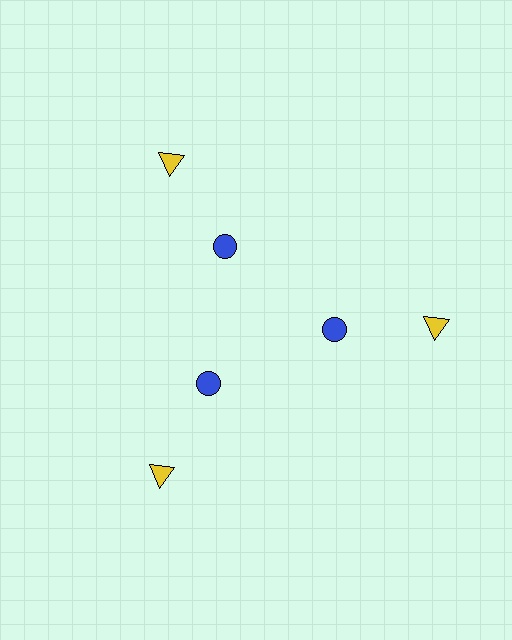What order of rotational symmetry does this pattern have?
This pattern has 3-fold rotational symmetry.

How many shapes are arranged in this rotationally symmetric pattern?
There are 6 shapes, arranged in 3 groups of 2.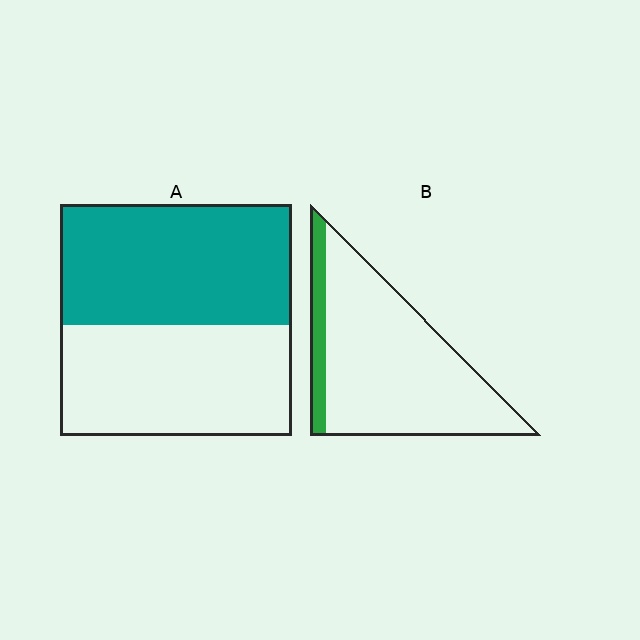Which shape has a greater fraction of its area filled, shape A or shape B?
Shape A.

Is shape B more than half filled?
No.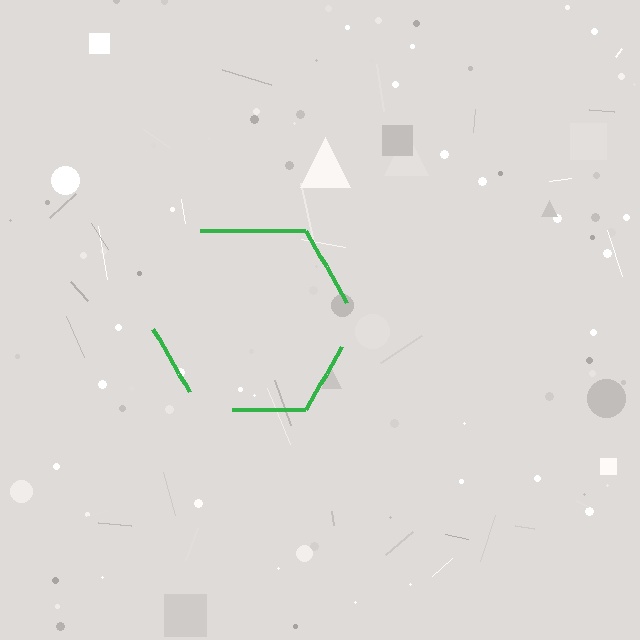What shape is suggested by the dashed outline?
The dashed outline suggests a hexagon.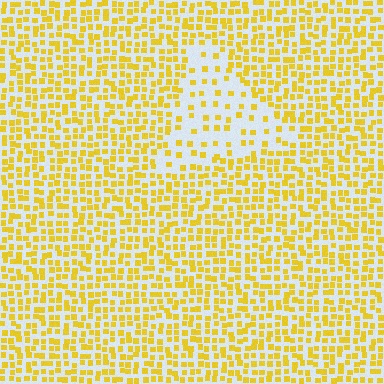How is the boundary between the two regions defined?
The boundary is defined by a change in element density (approximately 2.5x ratio). All elements are the same color, size, and shape.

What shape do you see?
I see a triangle.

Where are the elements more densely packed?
The elements are more densely packed outside the triangle boundary.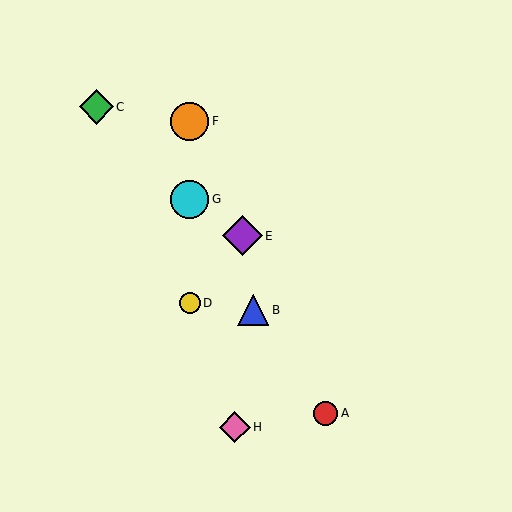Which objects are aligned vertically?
Objects D, F, G are aligned vertically.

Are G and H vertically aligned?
No, G is at x≈190 and H is at x≈235.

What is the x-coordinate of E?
Object E is at x≈242.